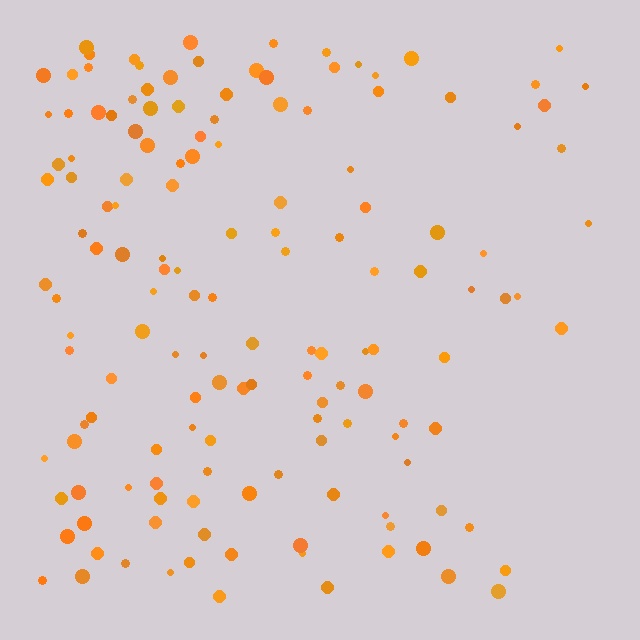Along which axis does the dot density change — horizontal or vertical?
Horizontal.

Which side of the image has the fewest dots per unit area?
The right.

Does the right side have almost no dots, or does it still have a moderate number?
Still a moderate number, just noticeably fewer than the left.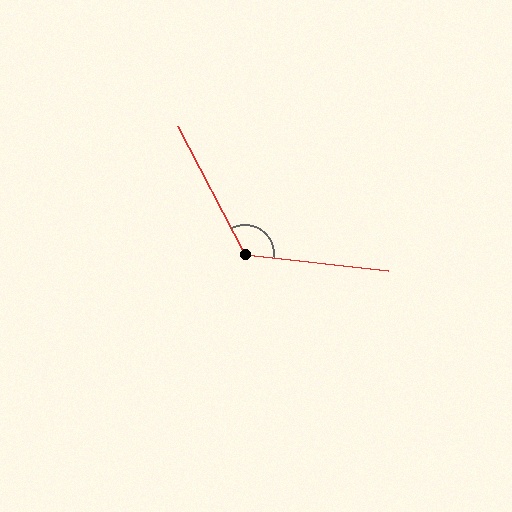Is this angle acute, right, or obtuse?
It is obtuse.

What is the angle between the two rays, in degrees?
Approximately 124 degrees.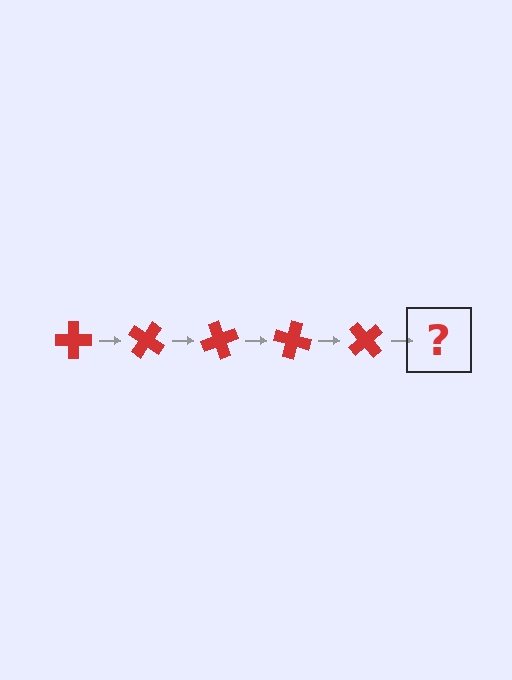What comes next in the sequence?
The next element should be a red cross rotated 175 degrees.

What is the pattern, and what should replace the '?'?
The pattern is that the cross rotates 35 degrees each step. The '?' should be a red cross rotated 175 degrees.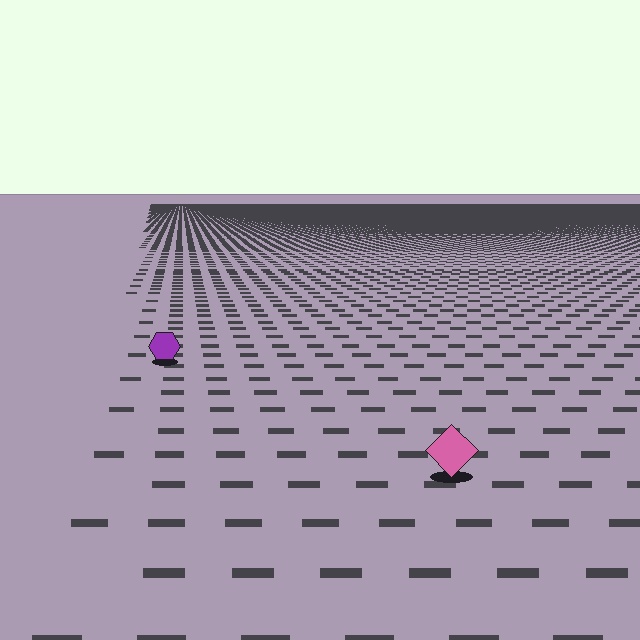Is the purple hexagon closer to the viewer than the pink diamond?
No. The pink diamond is closer — you can tell from the texture gradient: the ground texture is coarser near it.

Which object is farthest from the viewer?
The purple hexagon is farthest from the viewer. It appears smaller and the ground texture around it is denser.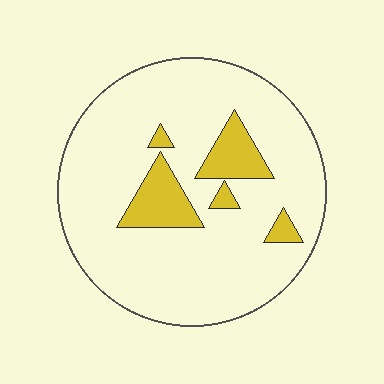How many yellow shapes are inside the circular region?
5.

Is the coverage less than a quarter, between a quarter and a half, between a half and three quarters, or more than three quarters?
Less than a quarter.